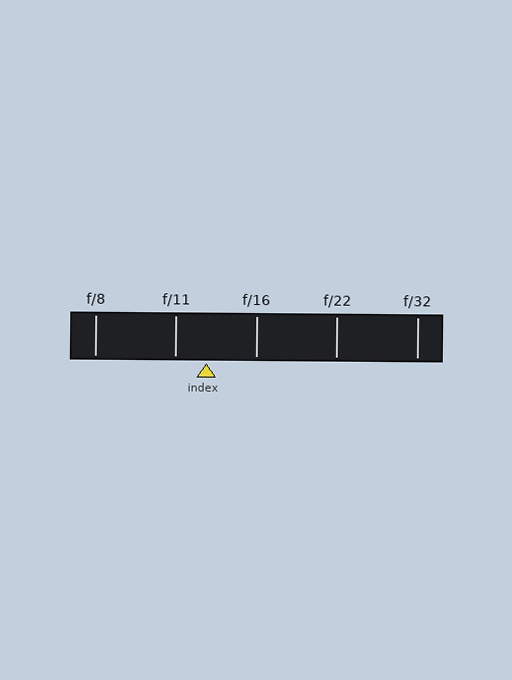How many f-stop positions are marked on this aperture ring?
There are 5 f-stop positions marked.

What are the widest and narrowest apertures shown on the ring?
The widest aperture shown is f/8 and the narrowest is f/32.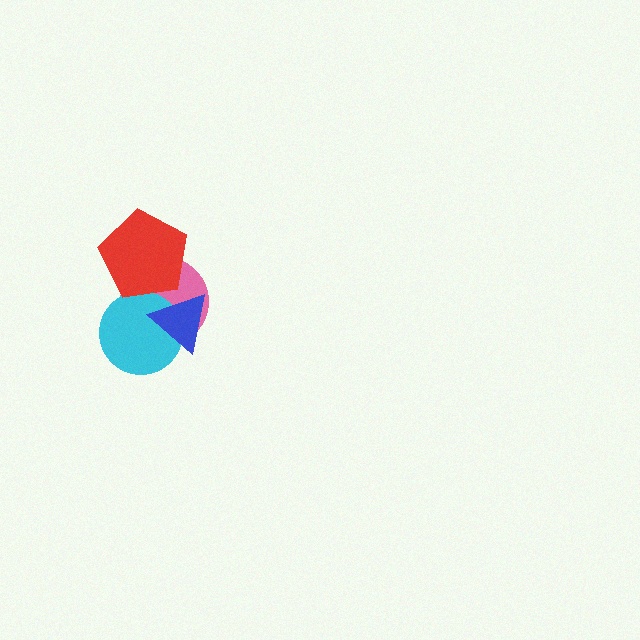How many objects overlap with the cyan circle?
3 objects overlap with the cyan circle.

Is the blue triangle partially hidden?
No, no other shape covers it.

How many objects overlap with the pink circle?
3 objects overlap with the pink circle.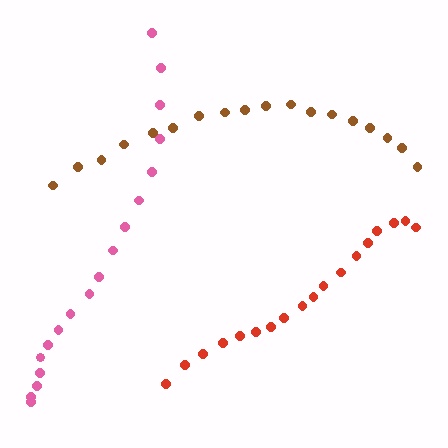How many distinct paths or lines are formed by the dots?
There are 3 distinct paths.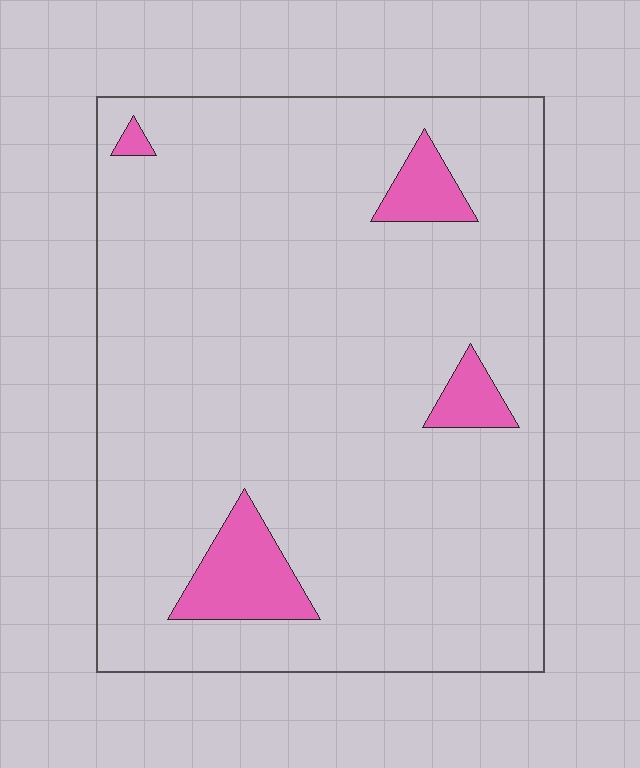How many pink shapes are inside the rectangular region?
4.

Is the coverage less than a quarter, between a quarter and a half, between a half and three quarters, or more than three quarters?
Less than a quarter.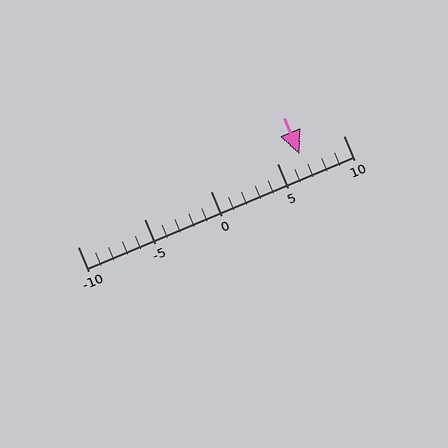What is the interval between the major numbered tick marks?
The major tick marks are spaced 5 units apart.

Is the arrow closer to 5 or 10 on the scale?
The arrow is closer to 5.